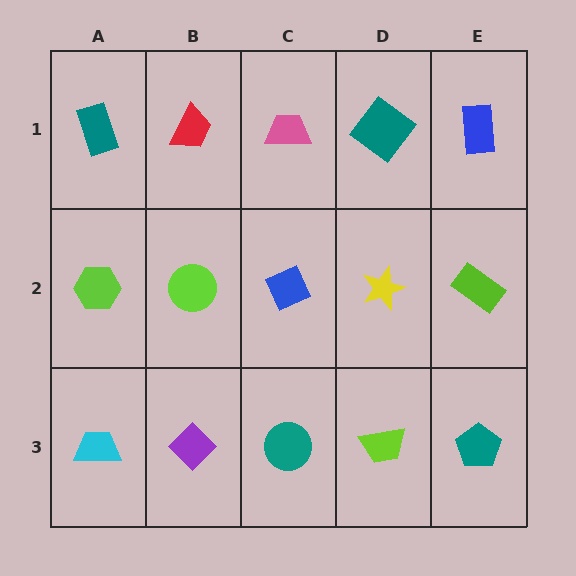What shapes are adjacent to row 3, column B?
A lime circle (row 2, column B), a cyan trapezoid (row 3, column A), a teal circle (row 3, column C).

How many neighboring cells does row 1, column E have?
2.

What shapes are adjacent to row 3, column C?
A blue diamond (row 2, column C), a purple diamond (row 3, column B), a lime trapezoid (row 3, column D).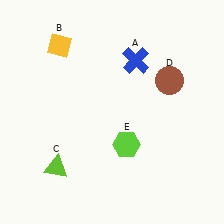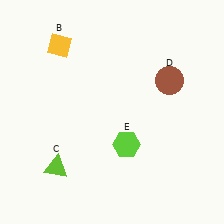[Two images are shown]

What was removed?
The blue cross (A) was removed in Image 2.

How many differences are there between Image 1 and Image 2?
There is 1 difference between the two images.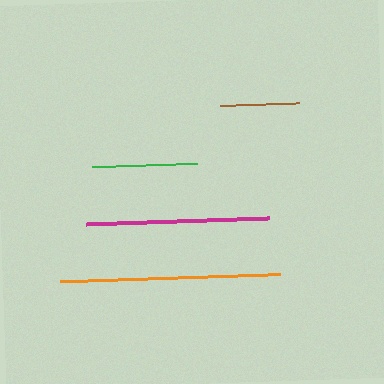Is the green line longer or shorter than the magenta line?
The magenta line is longer than the green line.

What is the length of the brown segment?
The brown segment is approximately 79 pixels long.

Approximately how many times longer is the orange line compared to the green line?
The orange line is approximately 2.1 times the length of the green line.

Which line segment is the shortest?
The brown line is the shortest at approximately 79 pixels.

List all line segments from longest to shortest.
From longest to shortest: orange, magenta, green, brown.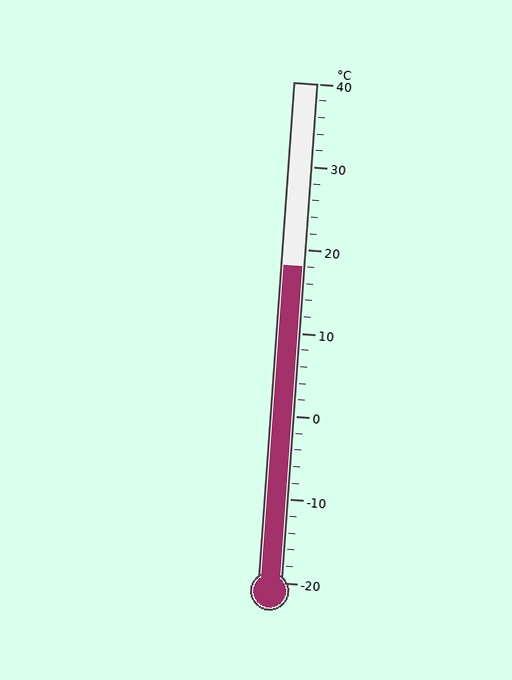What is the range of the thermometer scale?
The thermometer scale ranges from -20°C to 40°C.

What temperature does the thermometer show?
The thermometer shows approximately 18°C.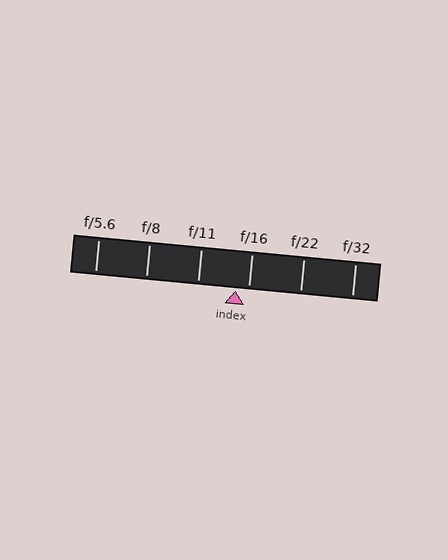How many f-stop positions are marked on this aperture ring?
There are 6 f-stop positions marked.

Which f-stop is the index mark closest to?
The index mark is closest to f/16.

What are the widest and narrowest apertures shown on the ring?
The widest aperture shown is f/5.6 and the narrowest is f/32.